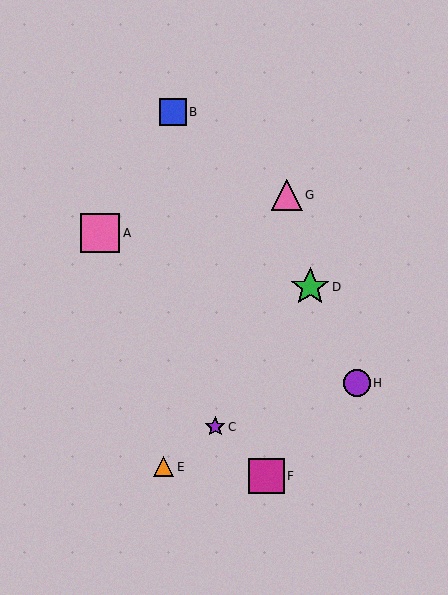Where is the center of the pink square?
The center of the pink square is at (100, 233).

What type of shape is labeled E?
Shape E is an orange triangle.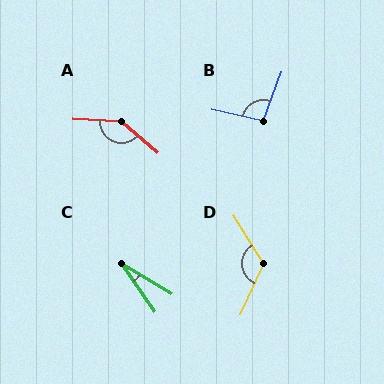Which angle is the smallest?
C, at approximately 24 degrees.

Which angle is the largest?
A, at approximately 142 degrees.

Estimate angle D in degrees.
Approximately 124 degrees.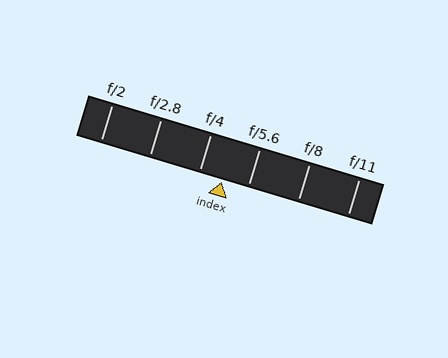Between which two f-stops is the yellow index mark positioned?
The index mark is between f/4 and f/5.6.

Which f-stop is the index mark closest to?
The index mark is closest to f/4.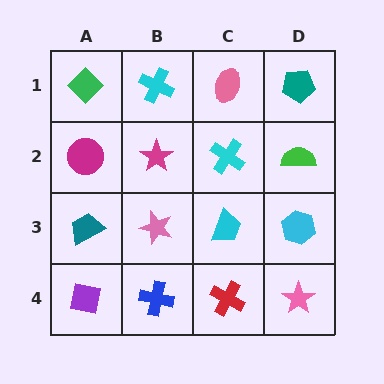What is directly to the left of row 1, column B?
A green diamond.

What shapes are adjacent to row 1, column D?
A green semicircle (row 2, column D), a pink ellipse (row 1, column C).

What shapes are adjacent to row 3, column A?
A magenta circle (row 2, column A), a purple square (row 4, column A), a pink star (row 3, column B).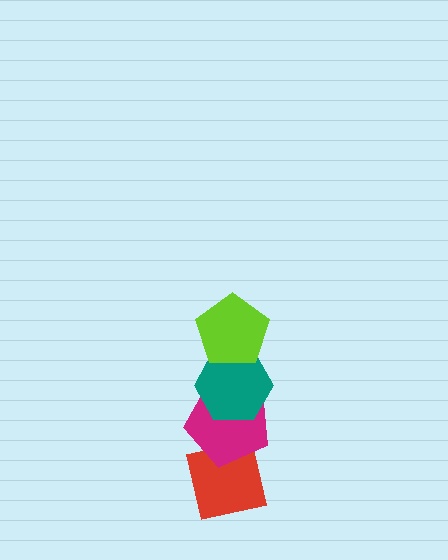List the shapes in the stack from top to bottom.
From top to bottom: the lime pentagon, the teal hexagon, the magenta pentagon, the red square.